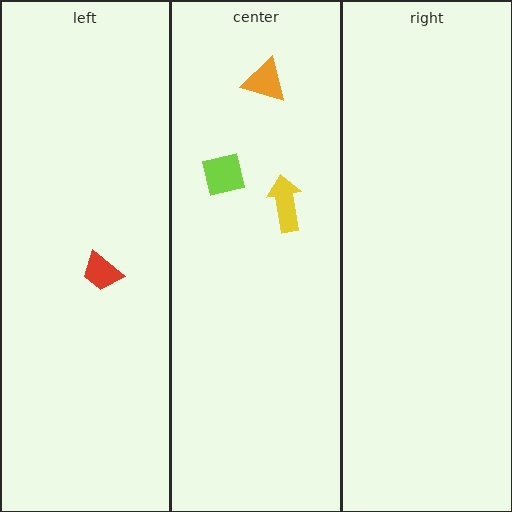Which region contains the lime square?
The center region.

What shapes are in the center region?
The yellow arrow, the lime square, the orange triangle.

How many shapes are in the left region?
1.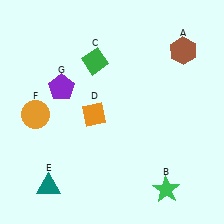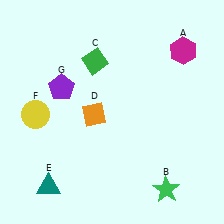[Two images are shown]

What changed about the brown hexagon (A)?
In Image 1, A is brown. In Image 2, it changed to magenta.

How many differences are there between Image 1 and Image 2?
There are 2 differences between the two images.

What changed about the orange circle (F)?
In Image 1, F is orange. In Image 2, it changed to yellow.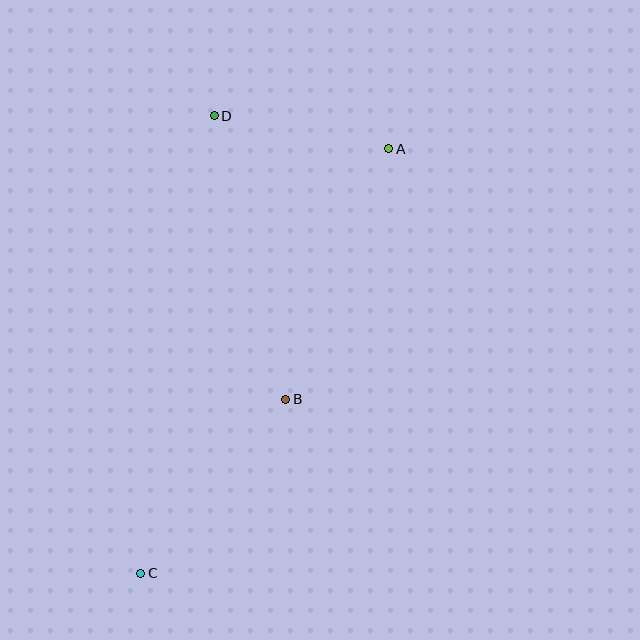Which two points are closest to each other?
Points A and D are closest to each other.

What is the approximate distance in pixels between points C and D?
The distance between C and D is approximately 463 pixels.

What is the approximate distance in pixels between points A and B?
The distance between A and B is approximately 271 pixels.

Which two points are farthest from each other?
Points A and C are farthest from each other.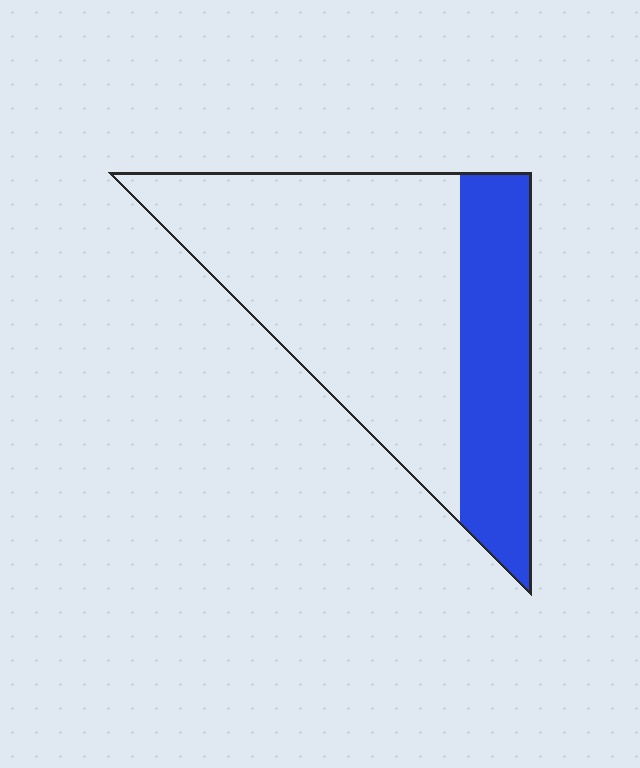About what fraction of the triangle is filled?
About one third (1/3).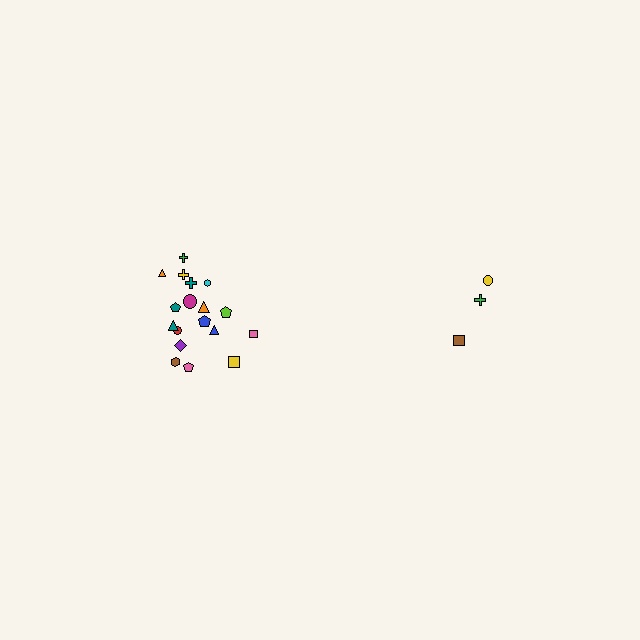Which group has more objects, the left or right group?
The left group.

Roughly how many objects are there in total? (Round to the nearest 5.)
Roughly 20 objects in total.